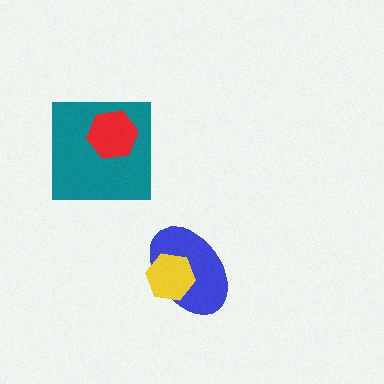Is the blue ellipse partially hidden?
Yes, it is partially covered by another shape.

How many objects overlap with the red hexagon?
1 object overlaps with the red hexagon.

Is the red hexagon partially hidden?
No, no other shape covers it.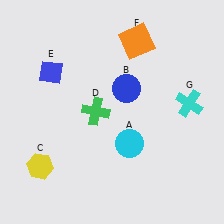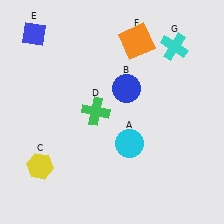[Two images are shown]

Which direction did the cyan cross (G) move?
The cyan cross (G) moved up.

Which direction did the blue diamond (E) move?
The blue diamond (E) moved up.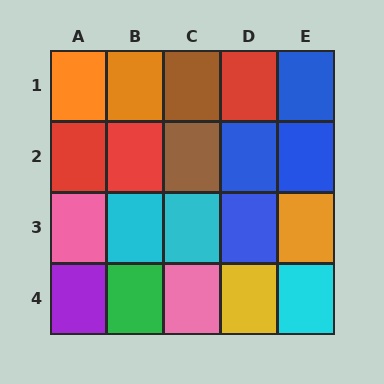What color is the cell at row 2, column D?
Blue.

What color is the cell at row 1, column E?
Blue.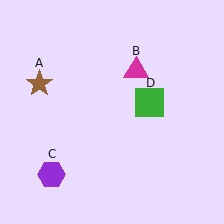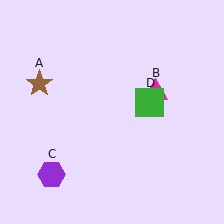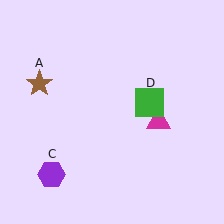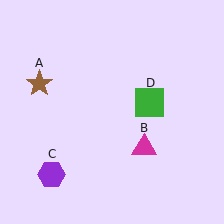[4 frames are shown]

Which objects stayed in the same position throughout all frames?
Brown star (object A) and purple hexagon (object C) and green square (object D) remained stationary.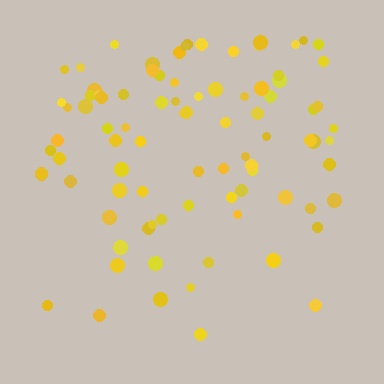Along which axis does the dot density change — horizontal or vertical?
Vertical.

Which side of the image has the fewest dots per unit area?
The bottom.